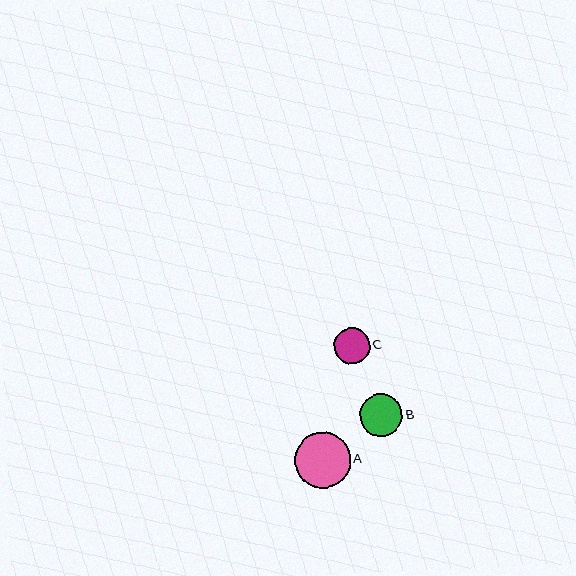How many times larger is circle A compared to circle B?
Circle A is approximately 1.3 times the size of circle B.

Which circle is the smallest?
Circle C is the smallest with a size of approximately 36 pixels.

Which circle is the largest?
Circle A is the largest with a size of approximately 56 pixels.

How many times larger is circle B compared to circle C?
Circle B is approximately 1.2 times the size of circle C.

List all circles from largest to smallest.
From largest to smallest: A, B, C.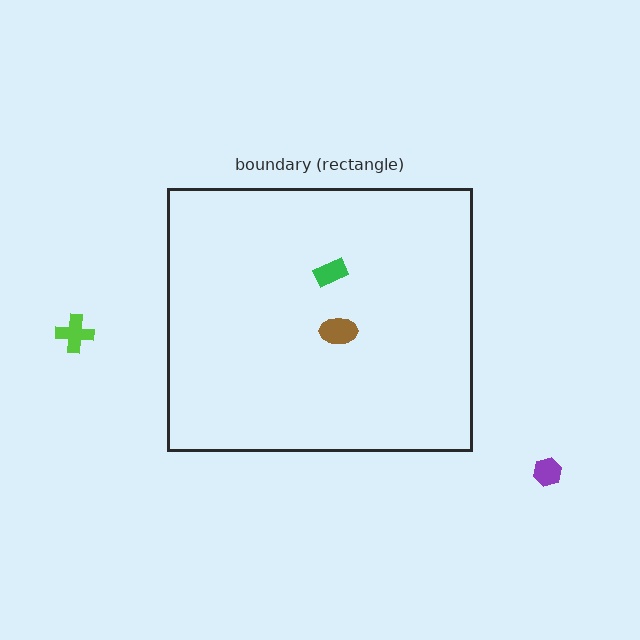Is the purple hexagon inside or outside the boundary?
Outside.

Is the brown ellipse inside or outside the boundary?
Inside.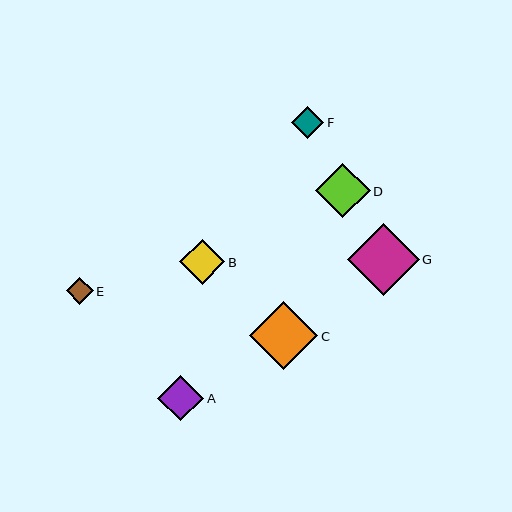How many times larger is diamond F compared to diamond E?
Diamond F is approximately 1.2 times the size of diamond E.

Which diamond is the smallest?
Diamond E is the smallest with a size of approximately 27 pixels.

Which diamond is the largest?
Diamond G is the largest with a size of approximately 72 pixels.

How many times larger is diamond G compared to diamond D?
Diamond G is approximately 1.3 times the size of diamond D.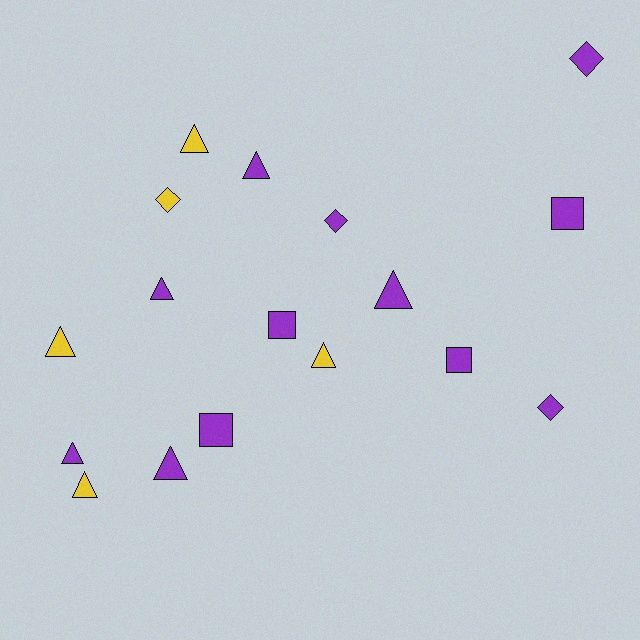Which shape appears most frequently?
Triangle, with 9 objects.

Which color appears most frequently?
Purple, with 12 objects.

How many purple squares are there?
There are 4 purple squares.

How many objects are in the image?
There are 17 objects.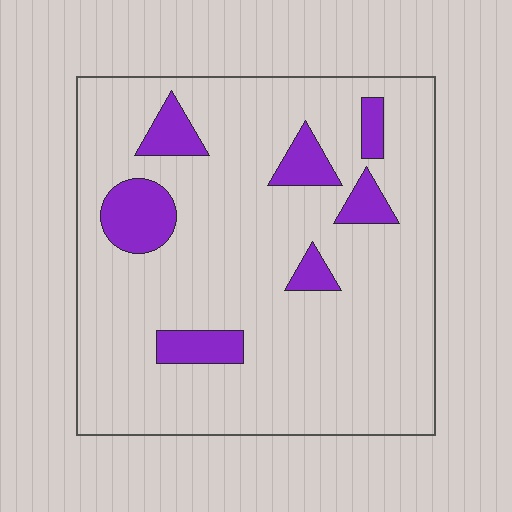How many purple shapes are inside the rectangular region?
7.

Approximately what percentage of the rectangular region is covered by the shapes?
Approximately 15%.